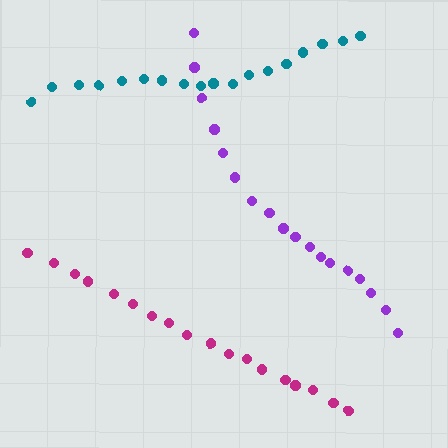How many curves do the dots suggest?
There are 3 distinct paths.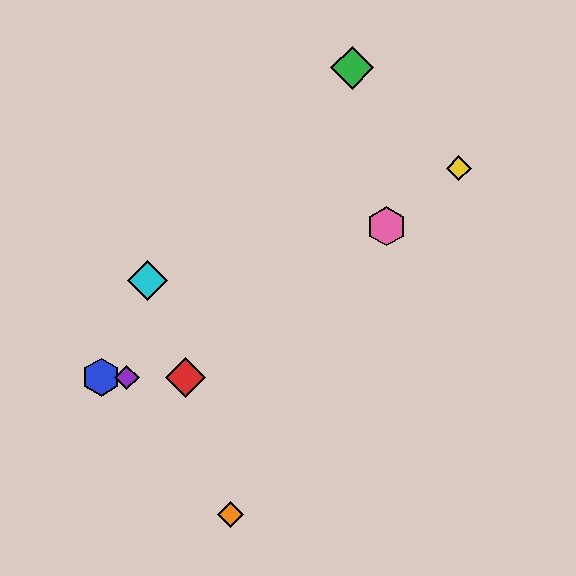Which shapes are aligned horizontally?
The red diamond, the blue hexagon, the purple diamond are aligned horizontally.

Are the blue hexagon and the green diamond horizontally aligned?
No, the blue hexagon is at y≈377 and the green diamond is at y≈68.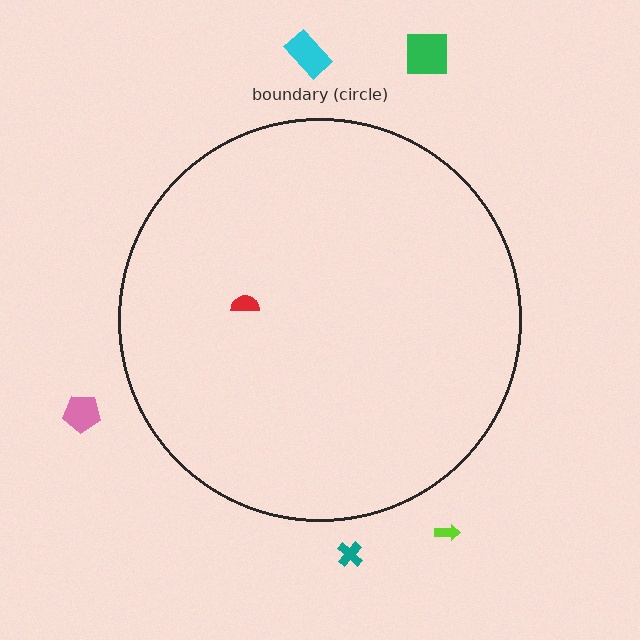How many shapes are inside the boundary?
1 inside, 5 outside.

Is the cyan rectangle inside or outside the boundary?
Outside.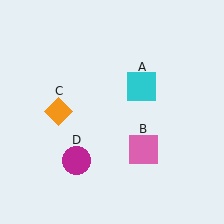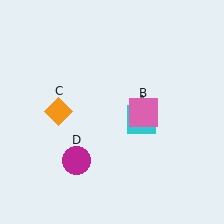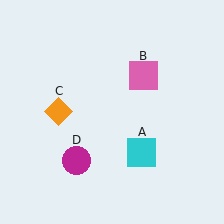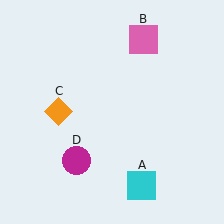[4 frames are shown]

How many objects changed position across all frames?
2 objects changed position: cyan square (object A), pink square (object B).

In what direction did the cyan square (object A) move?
The cyan square (object A) moved down.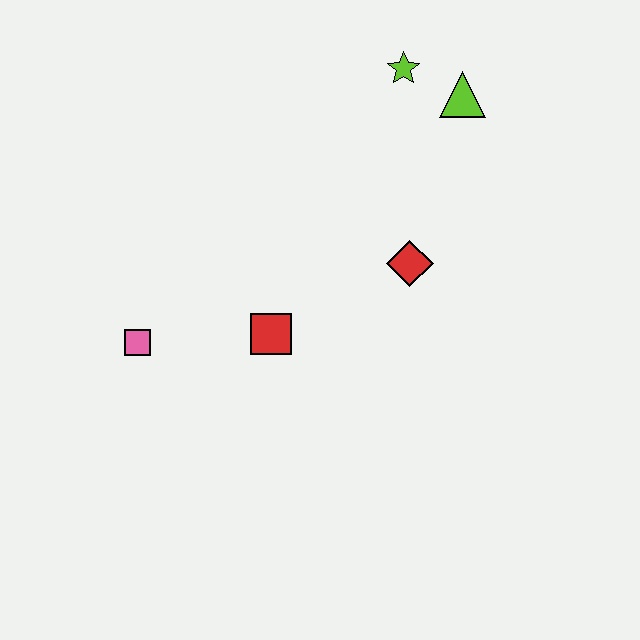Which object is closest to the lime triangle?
The lime star is closest to the lime triangle.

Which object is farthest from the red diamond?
The pink square is farthest from the red diamond.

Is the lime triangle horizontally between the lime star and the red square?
No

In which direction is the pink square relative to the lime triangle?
The pink square is to the left of the lime triangle.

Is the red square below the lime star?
Yes